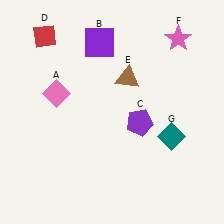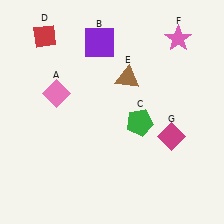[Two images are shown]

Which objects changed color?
C changed from purple to green. G changed from teal to magenta.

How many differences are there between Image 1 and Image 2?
There are 2 differences between the two images.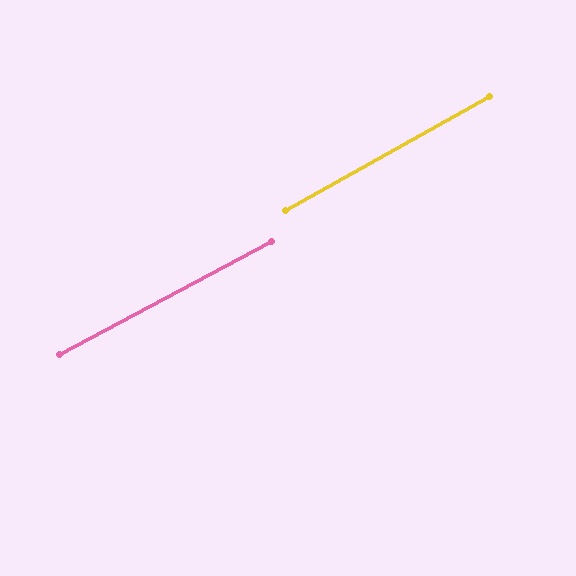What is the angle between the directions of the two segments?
Approximately 1 degree.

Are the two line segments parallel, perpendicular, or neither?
Parallel — their directions differ by only 1.2°.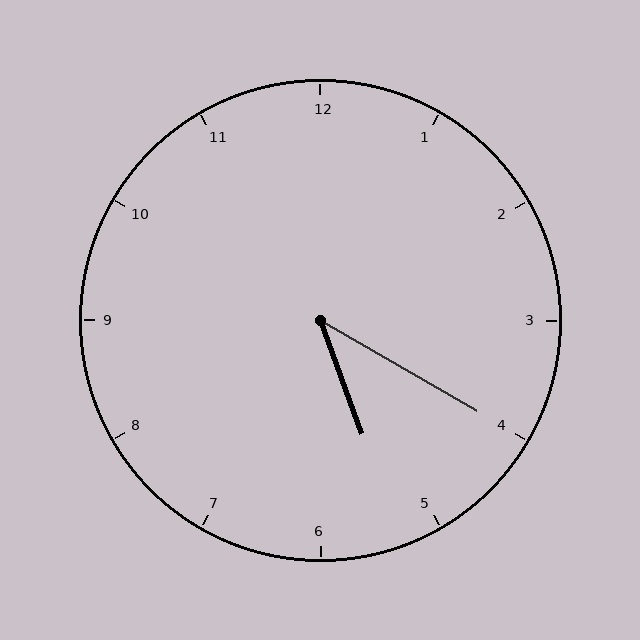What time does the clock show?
5:20.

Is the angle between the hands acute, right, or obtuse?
It is acute.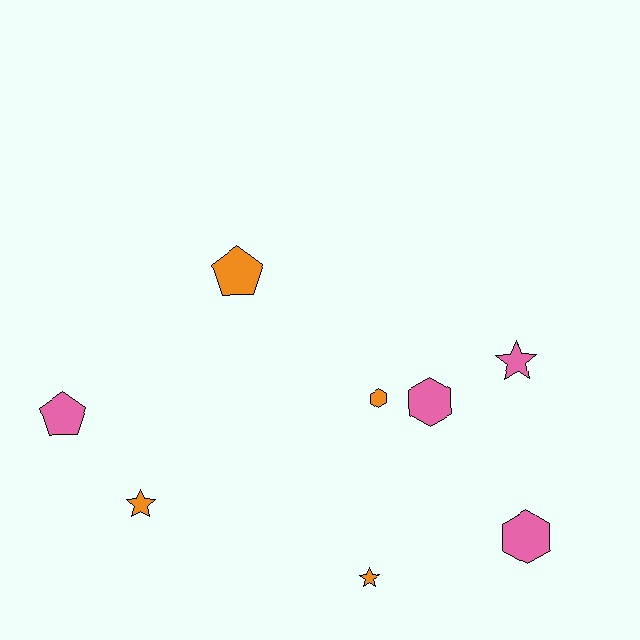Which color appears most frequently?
Pink, with 4 objects.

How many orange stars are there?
There are 2 orange stars.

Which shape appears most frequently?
Hexagon, with 3 objects.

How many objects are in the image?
There are 8 objects.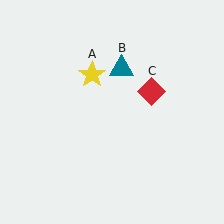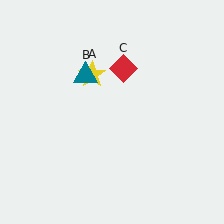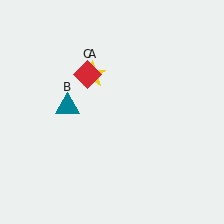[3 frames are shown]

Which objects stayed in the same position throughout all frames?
Yellow star (object A) remained stationary.